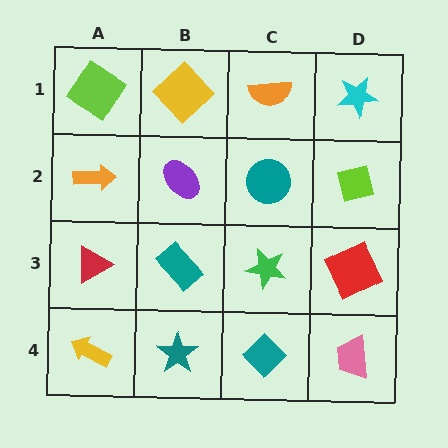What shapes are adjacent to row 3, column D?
A lime square (row 2, column D), a pink trapezoid (row 4, column D), a green star (row 3, column C).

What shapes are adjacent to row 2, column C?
An orange semicircle (row 1, column C), a green star (row 3, column C), a purple ellipse (row 2, column B), a lime square (row 2, column D).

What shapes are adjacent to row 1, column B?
A purple ellipse (row 2, column B), a lime diamond (row 1, column A), an orange semicircle (row 1, column C).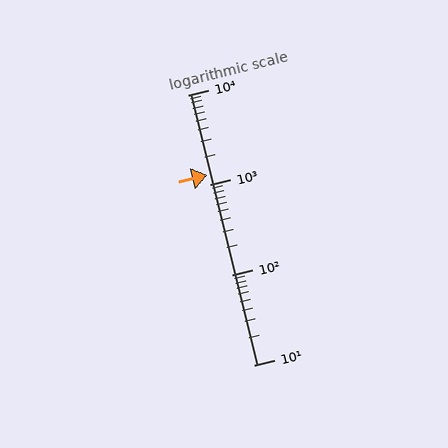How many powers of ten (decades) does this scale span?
The scale spans 3 decades, from 10 to 10000.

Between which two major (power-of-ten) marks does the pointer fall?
The pointer is between 1000 and 10000.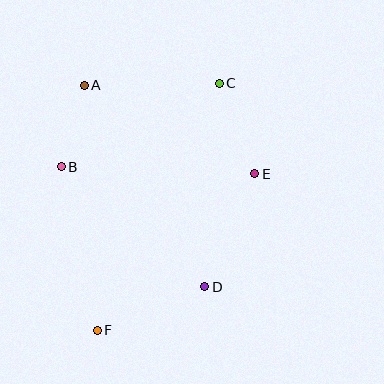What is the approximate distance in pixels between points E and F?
The distance between E and F is approximately 222 pixels.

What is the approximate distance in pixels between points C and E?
The distance between C and E is approximately 97 pixels.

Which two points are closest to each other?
Points A and B are closest to each other.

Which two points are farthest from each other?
Points C and F are farthest from each other.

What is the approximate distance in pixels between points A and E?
The distance between A and E is approximately 192 pixels.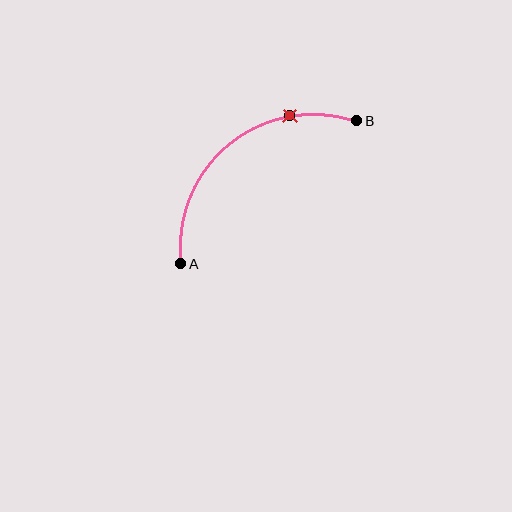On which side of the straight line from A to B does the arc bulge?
The arc bulges above and to the left of the straight line connecting A and B.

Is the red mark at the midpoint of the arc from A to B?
No. The red mark lies on the arc but is closer to endpoint B. The arc midpoint would be at the point on the curve equidistant along the arc from both A and B.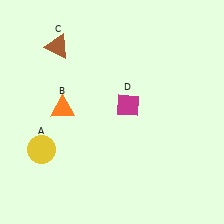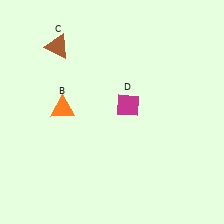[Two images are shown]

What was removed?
The yellow circle (A) was removed in Image 2.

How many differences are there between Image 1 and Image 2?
There is 1 difference between the two images.